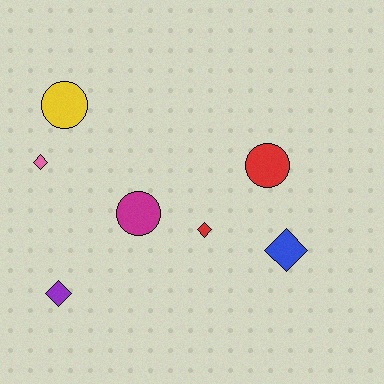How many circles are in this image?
There are 3 circles.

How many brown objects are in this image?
There are no brown objects.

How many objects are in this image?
There are 7 objects.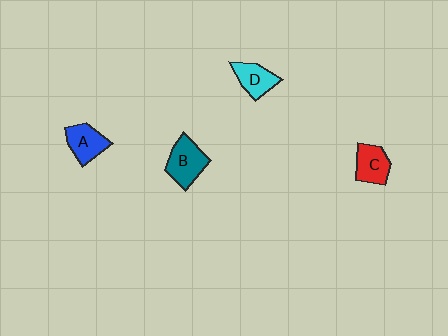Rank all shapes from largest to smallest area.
From largest to smallest: B (teal), A (blue), C (red), D (cyan).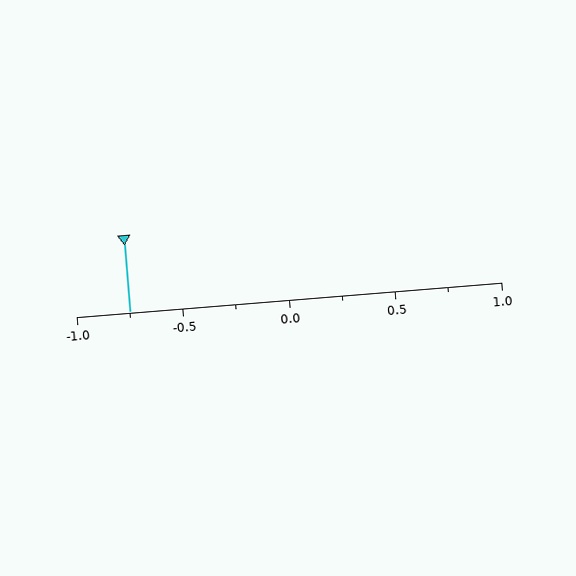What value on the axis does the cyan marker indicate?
The marker indicates approximately -0.75.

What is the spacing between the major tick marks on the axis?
The major ticks are spaced 0.5 apart.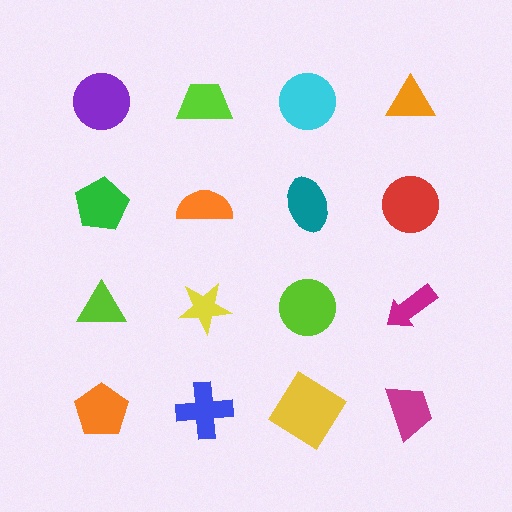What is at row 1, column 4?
An orange triangle.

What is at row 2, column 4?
A red circle.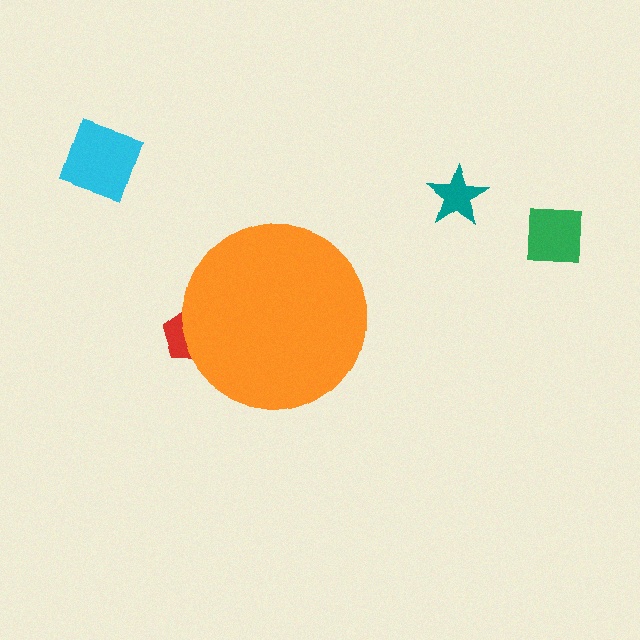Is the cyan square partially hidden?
No, the cyan square is fully visible.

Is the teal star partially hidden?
No, the teal star is fully visible.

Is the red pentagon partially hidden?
Yes, the red pentagon is partially hidden behind the orange circle.